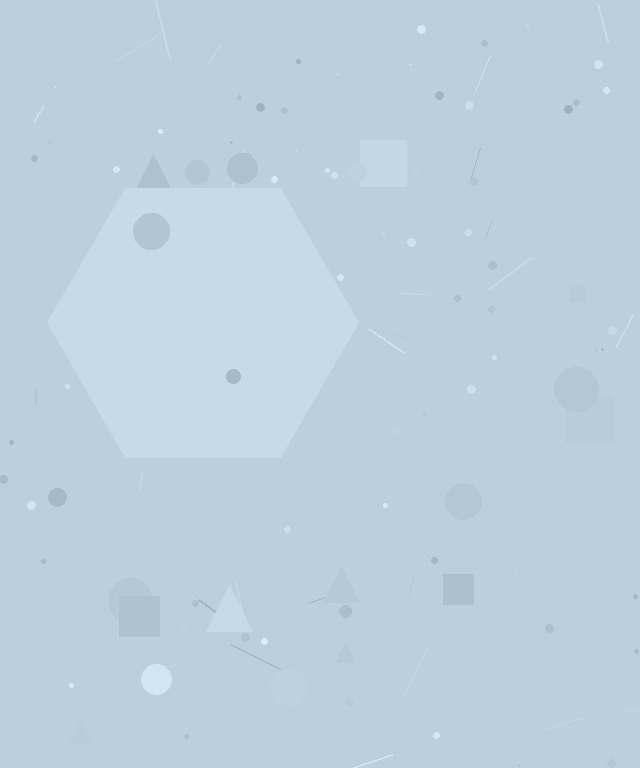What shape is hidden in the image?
A hexagon is hidden in the image.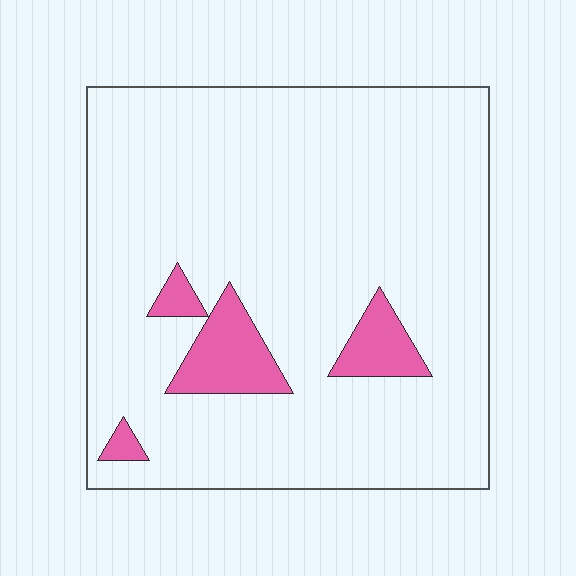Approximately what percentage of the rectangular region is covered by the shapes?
Approximately 10%.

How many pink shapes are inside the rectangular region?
4.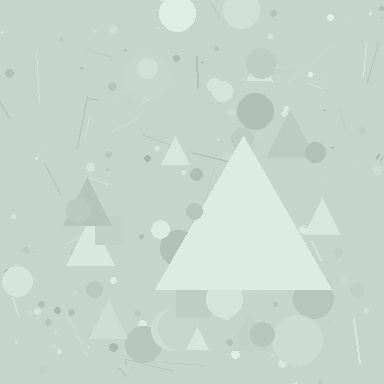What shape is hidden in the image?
A triangle is hidden in the image.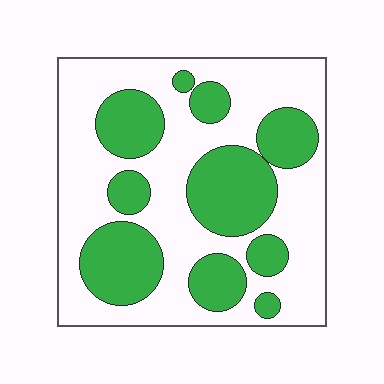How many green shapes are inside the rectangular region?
10.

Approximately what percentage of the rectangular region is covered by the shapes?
Approximately 35%.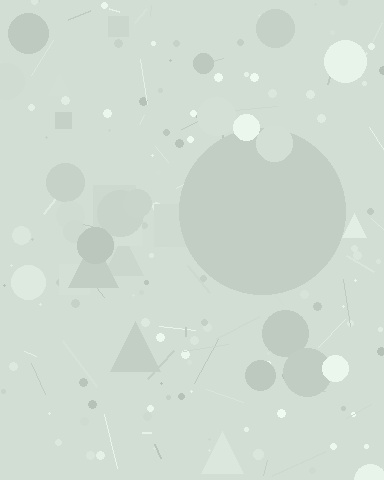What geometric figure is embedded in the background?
A circle is embedded in the background.